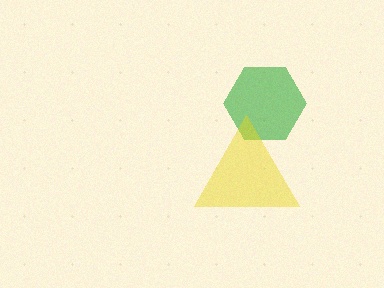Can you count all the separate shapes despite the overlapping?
Yes, there are 2 separate shapes.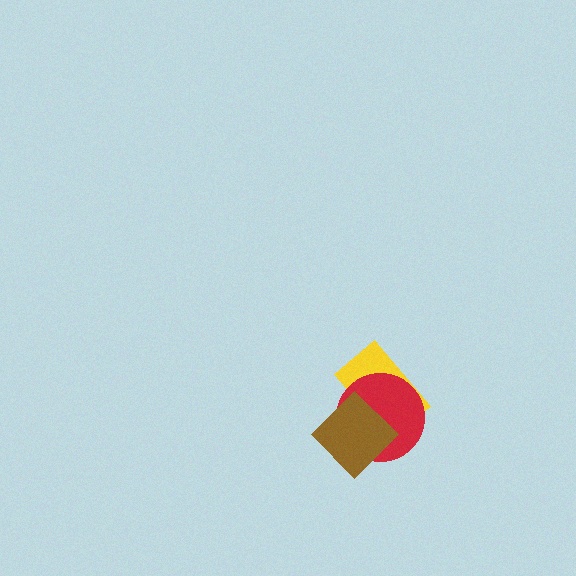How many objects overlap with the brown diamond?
2 objects overlap with the brown diamond.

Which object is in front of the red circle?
The brown diamond is in front of the red circle.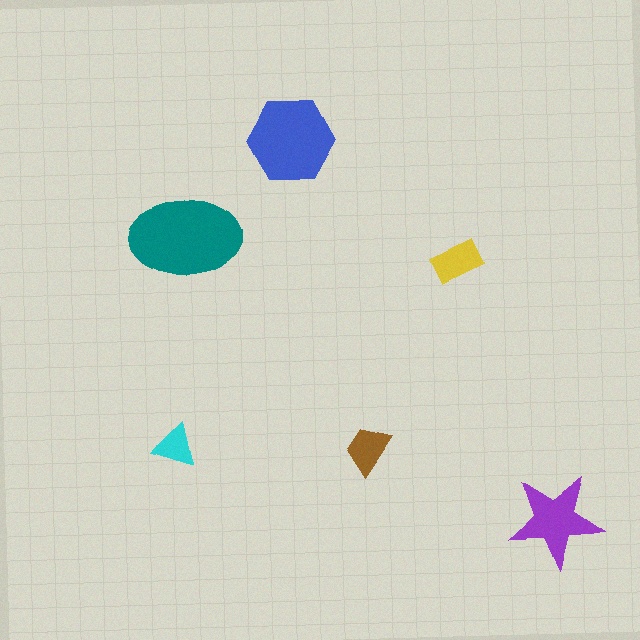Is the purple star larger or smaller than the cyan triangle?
Larger.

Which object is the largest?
The teal ellipse.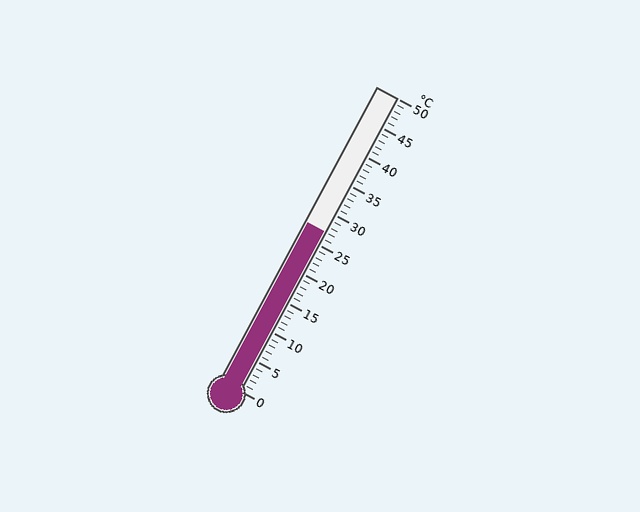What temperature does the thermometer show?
The thermometer shows approximately 27°C.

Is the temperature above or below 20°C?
The temperature is above 20°C.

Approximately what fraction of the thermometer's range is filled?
The thermometer is filled to approximately 55% of its range.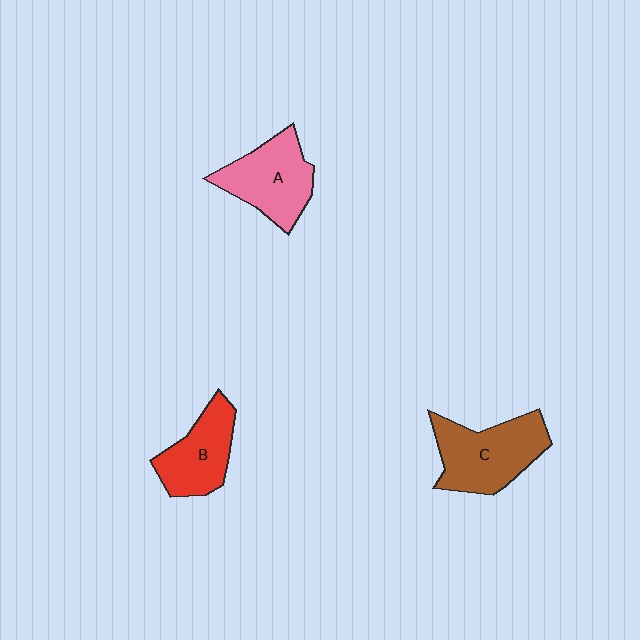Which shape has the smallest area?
Shape B (red).